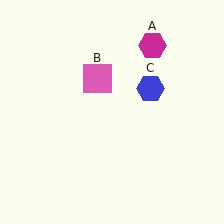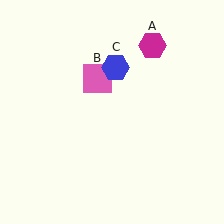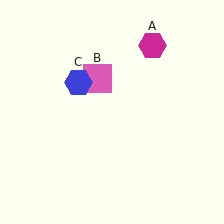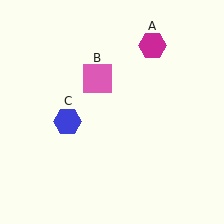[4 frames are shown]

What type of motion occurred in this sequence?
The blue hexagon (object C) rotated counterclockwise around the center of the scene.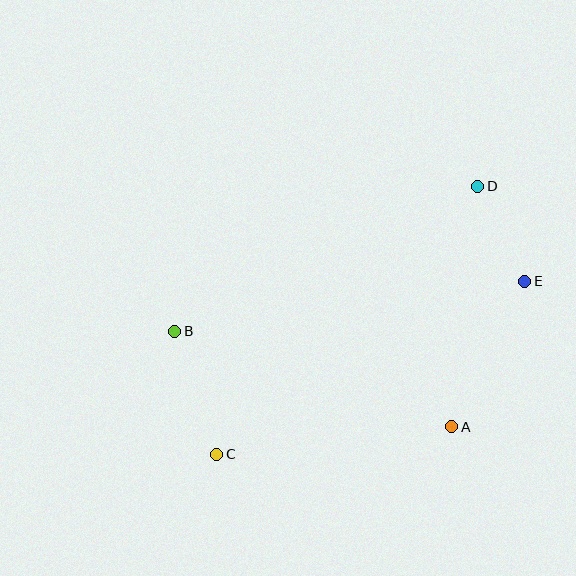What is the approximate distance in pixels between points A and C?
The distance between A and C is approximately 236 pixels.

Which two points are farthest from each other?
Points C and D are farthest from each other.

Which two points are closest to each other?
Points D and E are closest to each other.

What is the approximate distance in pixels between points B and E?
The distance between B and E is approximately 354 pixels.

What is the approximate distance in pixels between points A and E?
The distance between A and E is approximately 163 pixels.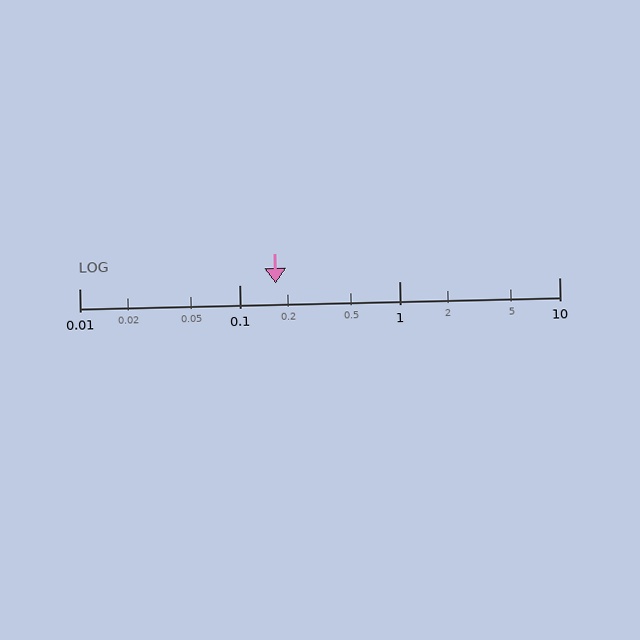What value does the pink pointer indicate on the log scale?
The pointer indicates approximately 0.17.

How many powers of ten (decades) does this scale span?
The scale spans 3 decades, from 0.01 to 10.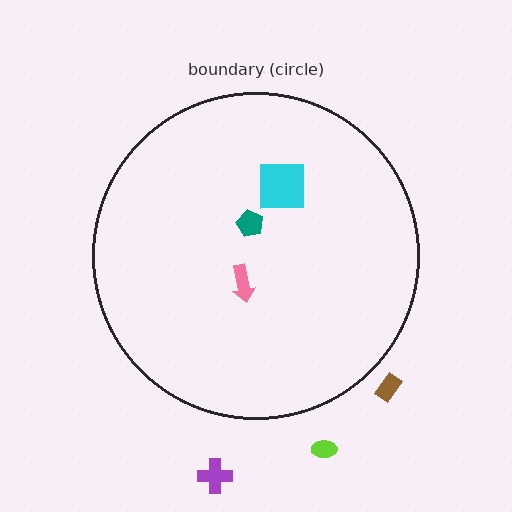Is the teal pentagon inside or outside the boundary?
Inside.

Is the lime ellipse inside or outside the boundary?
Outside.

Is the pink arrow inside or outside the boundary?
Inside.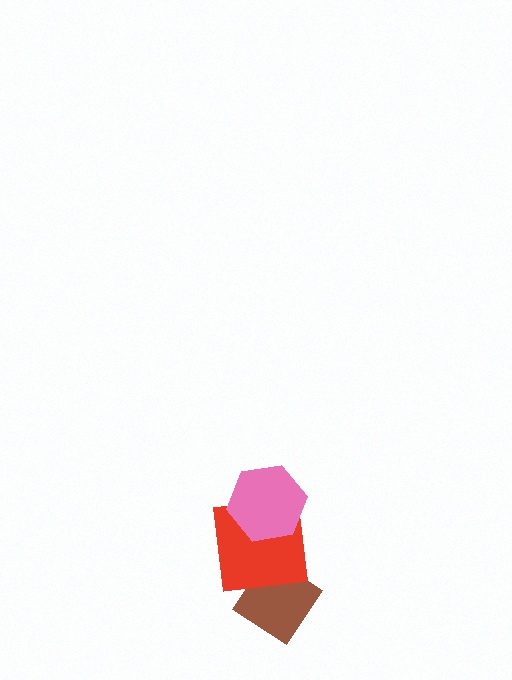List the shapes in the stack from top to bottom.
From top to bottom: the pink hexagon, the red square, the brown diamond.